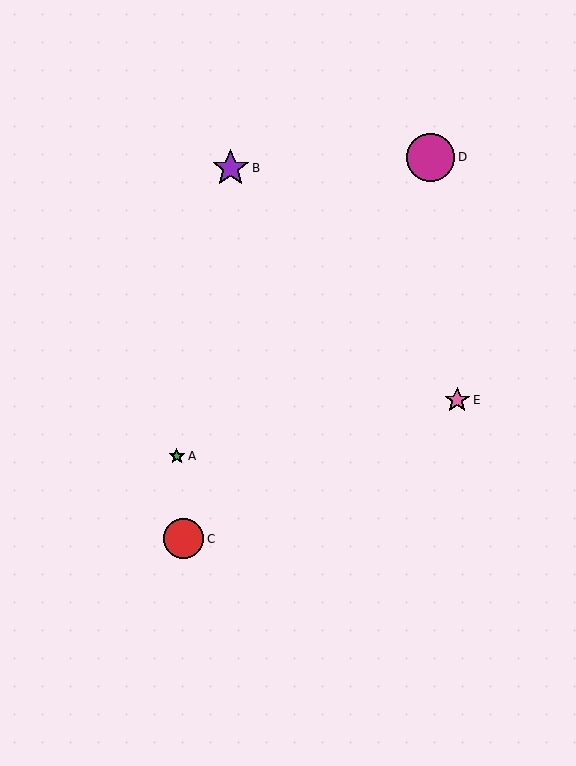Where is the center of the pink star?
The center of the pink star is at (457, 400).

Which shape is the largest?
The magenta circle (labeled D) is the largest.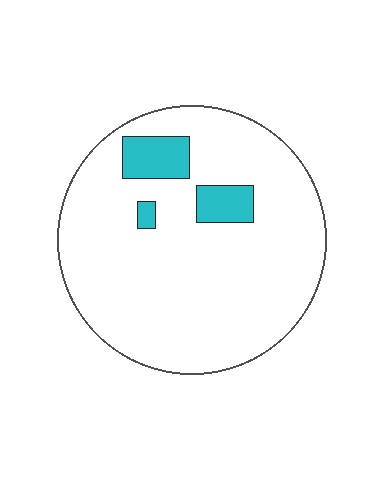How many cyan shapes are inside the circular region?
3.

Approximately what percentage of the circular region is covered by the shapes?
Approximately 10%.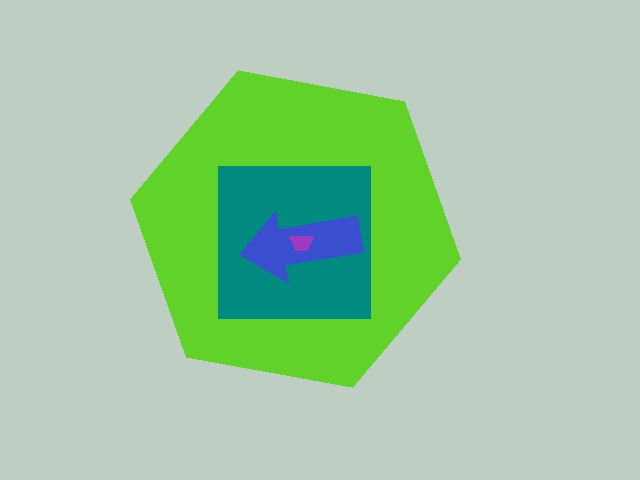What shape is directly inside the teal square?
The blue arrow.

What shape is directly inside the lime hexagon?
The teal square.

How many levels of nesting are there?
4.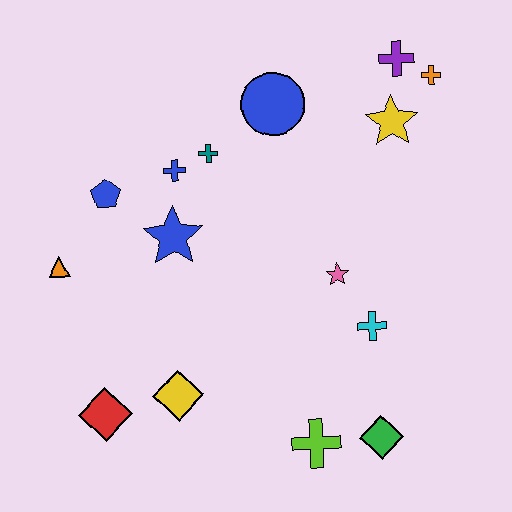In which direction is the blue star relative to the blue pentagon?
The blue star is to the right of the blue pentagon.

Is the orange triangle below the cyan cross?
No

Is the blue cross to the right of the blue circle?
No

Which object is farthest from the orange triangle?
The orange cross is farthest from the orange triangle.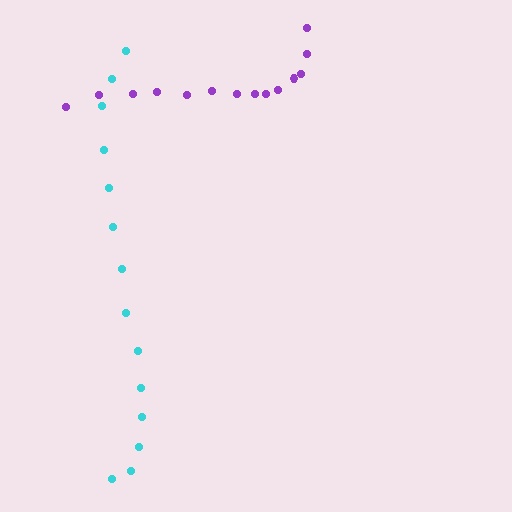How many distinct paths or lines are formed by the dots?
There are 2 distinct paths.